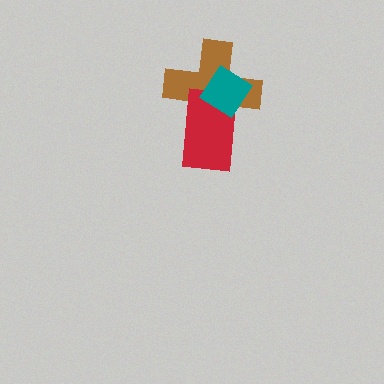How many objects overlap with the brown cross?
2 objects overlap with the brown cross.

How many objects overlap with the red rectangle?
2 objects overlap with the red rectangle.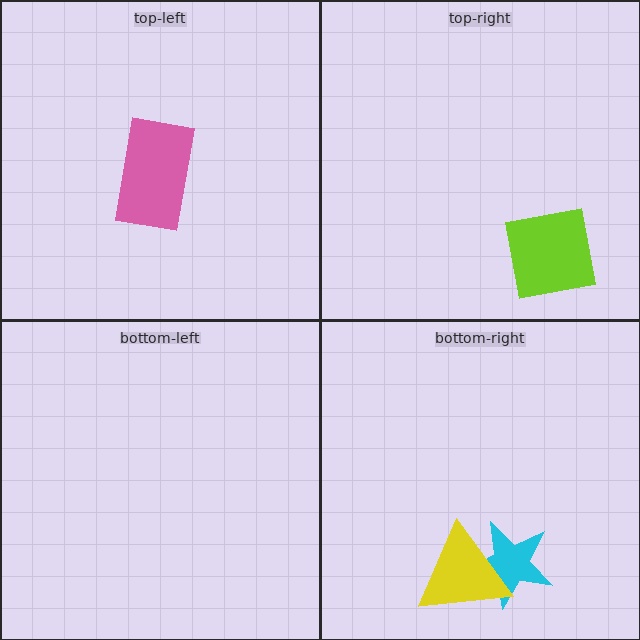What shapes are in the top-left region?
The pink rectangle.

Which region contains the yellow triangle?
The bottom-right region.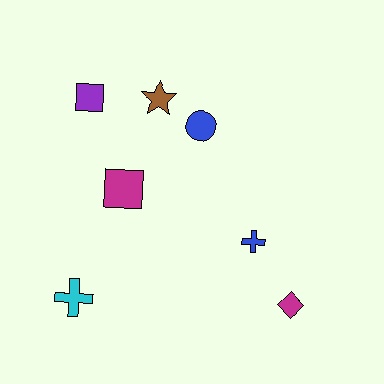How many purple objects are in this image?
There is 1 purple object.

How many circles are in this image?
There is 1 circle.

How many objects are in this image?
There are 7 objects.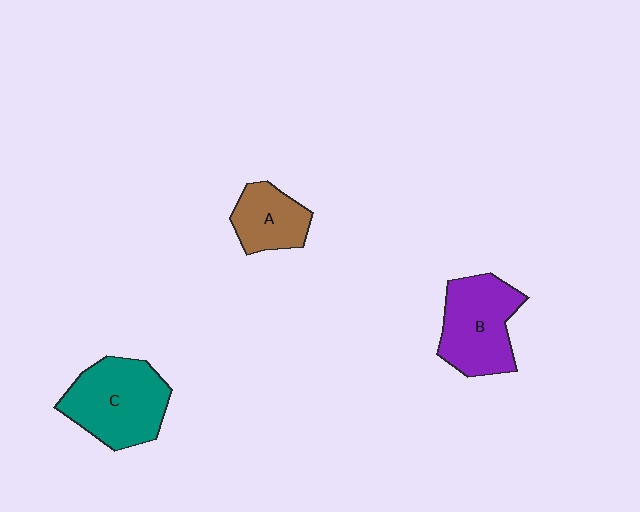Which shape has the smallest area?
Shape A (brown).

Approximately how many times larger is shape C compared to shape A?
Approximately 1.7 times.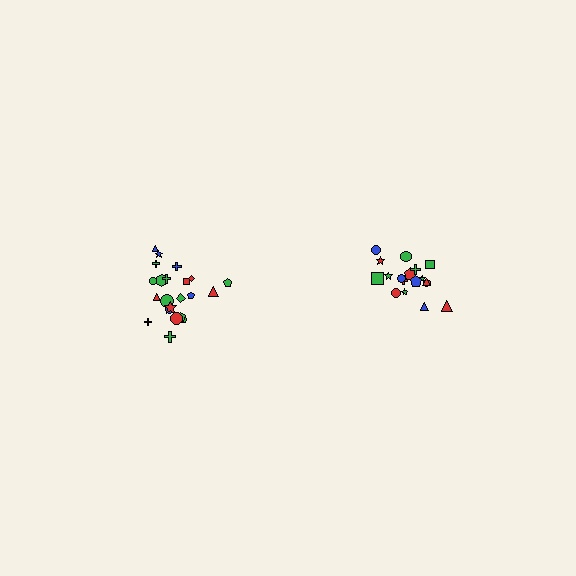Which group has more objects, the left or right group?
The left group.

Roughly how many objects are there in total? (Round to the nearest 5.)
Roughly 40 objects in total.